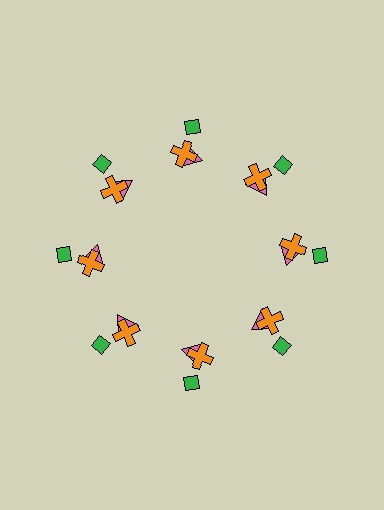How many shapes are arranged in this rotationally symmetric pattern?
There are 24 shapes, arranged in 8 groups of 3.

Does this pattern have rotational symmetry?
Yes, this pattern has 8-fold rotational symmetry. It looks the same after rotating 45 degrees around the center.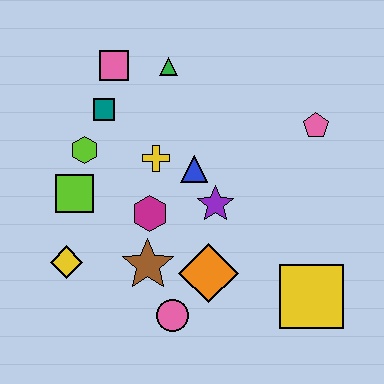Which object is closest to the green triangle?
The pink square is closest to the green triangle.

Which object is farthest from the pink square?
The yellow square is farthest from the pink square.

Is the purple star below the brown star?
No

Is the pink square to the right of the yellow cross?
No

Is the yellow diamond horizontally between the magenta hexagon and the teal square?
No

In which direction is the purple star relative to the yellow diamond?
The purple star is to the right of the yellow diamond.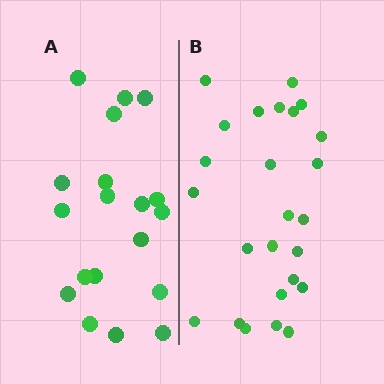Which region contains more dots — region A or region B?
Region B (the right region) has more dots.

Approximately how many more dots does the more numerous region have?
Region B has about 6 more dots than region A.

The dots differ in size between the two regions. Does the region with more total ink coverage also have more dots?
No. Region A has more total ink coverage because its dots are larger, but region B actually contains more individual dots. Total area can be misleading — the number of items is what matters here.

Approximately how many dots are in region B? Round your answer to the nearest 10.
About 20 dots. (The exact count is 25, which rounds to 20.)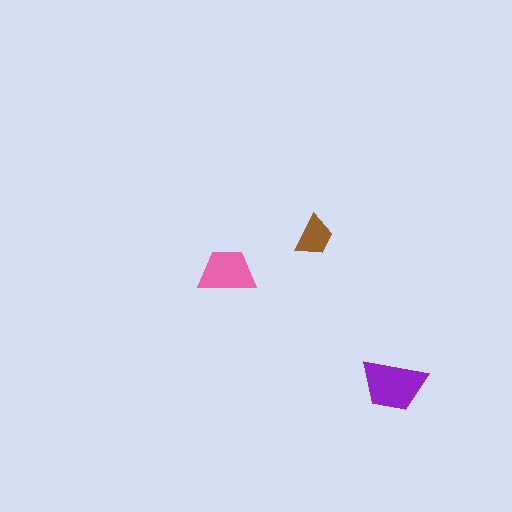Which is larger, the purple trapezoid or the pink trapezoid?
The purple one.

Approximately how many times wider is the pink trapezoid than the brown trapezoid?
About 1.5 times wider.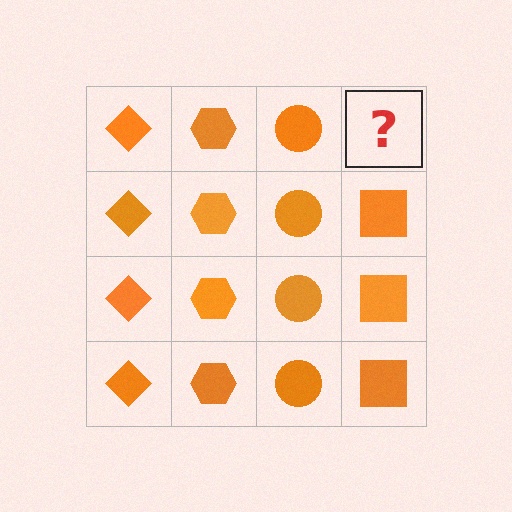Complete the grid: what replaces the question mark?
The question mark should be replaced with an orange square.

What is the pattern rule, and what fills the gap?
The rule is that each column has a consistent shape. The gap should be filled with an orange square.